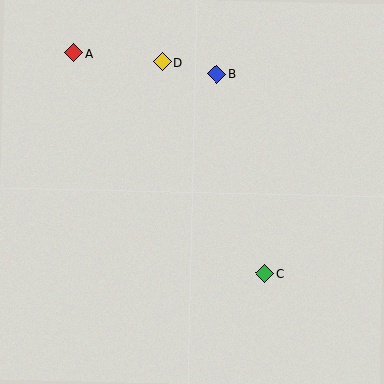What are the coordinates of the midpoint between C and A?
The midpoint between C and A is at (169, 163).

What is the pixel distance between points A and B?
The distance between A and B is 144 pixels.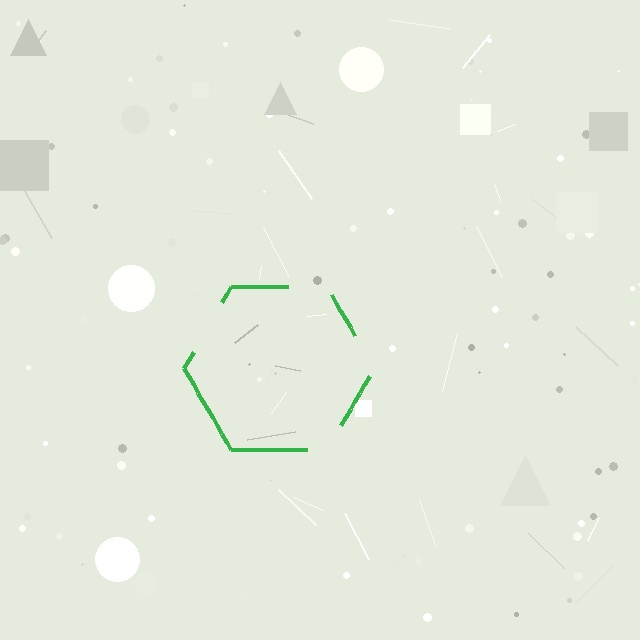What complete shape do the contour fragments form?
The contour fragments form a hexagon.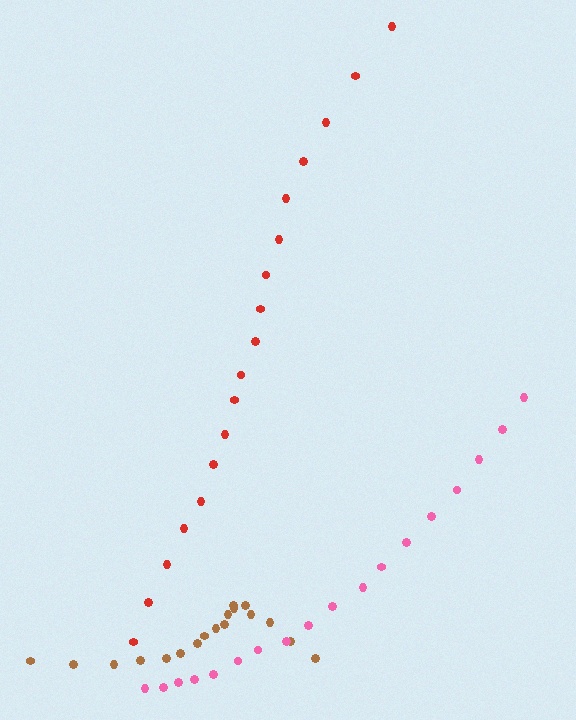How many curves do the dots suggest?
There are 3 distinct paths.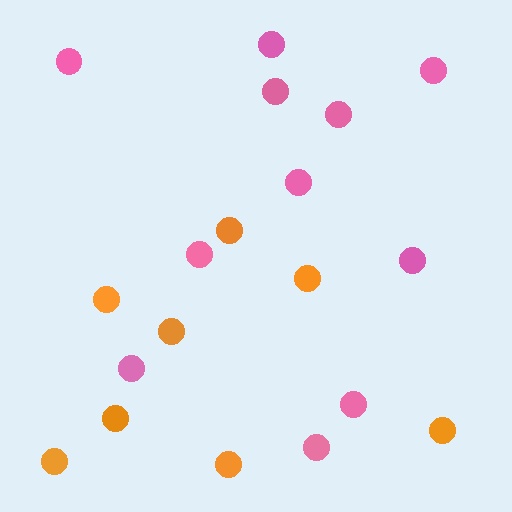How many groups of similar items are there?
There are 2 groups: one group of pink circles (11) and one group of orange circles (8).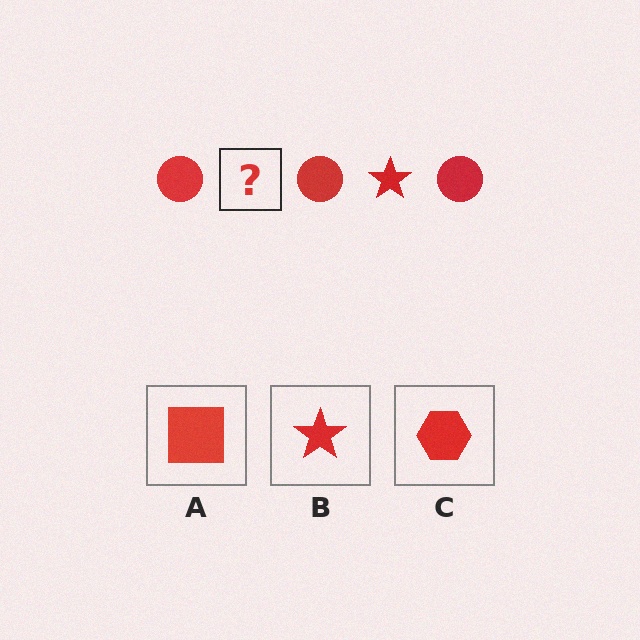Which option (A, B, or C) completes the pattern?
B.